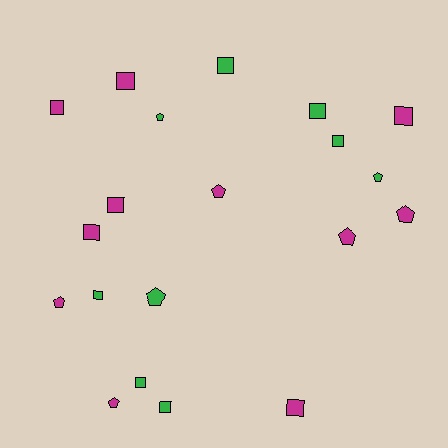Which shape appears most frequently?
Square, with 12 objects.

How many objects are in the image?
There are 20 objects.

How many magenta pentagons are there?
There are 5 magenta pentagons.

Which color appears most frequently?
Magenta, with 11 objects.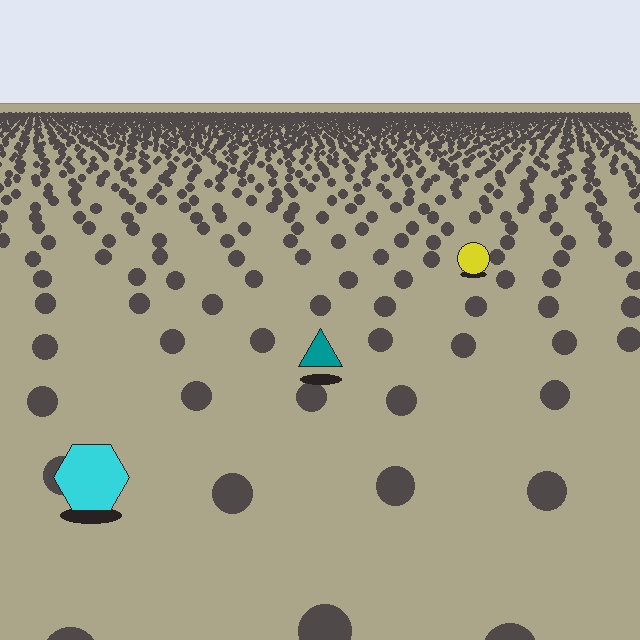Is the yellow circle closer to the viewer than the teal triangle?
No. The teal triangle is closer — you can tell from the texture gradient: the ground texture is coarser near it.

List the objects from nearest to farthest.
From nearest to farthest: the cyan hexagon, the teal triangle, the yellow circle.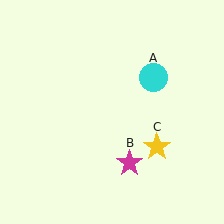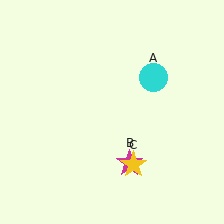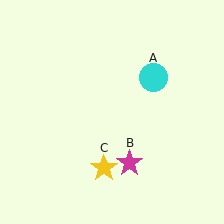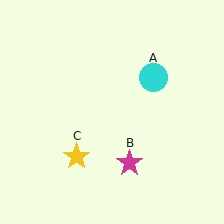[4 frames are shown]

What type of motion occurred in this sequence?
The yellow star (object C) rotated clockwise around the center of the scene.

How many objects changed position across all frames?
1 object changed position: yellow star (object C).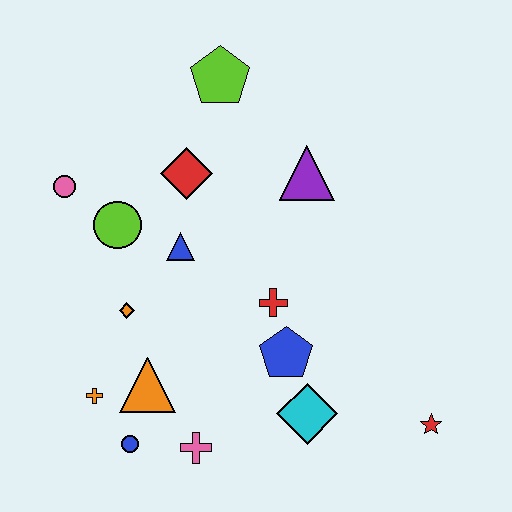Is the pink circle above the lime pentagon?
No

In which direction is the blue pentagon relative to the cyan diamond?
The blue pentagon is above the cyan diamond.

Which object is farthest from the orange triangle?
The lime pentagon is farthest from the orange triangle.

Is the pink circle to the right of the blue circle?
No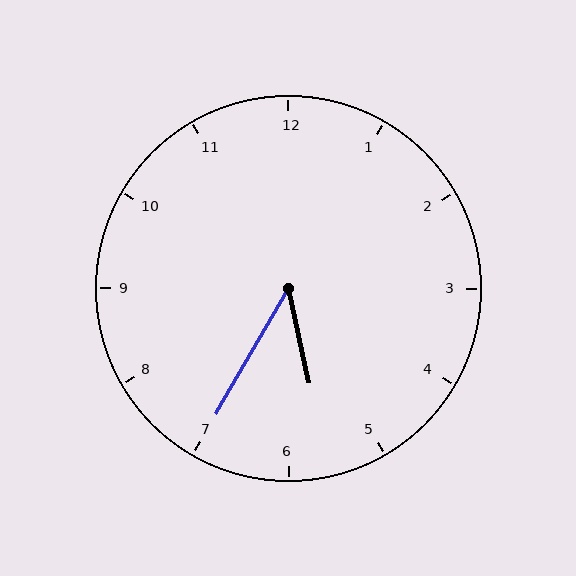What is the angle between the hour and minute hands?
Approximately 42 degrees.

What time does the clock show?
5:35.